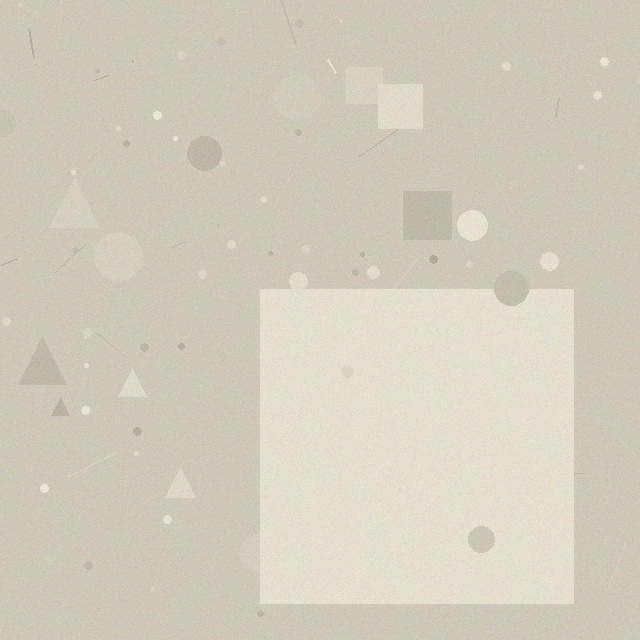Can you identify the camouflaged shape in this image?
The camouflaged shape is a square.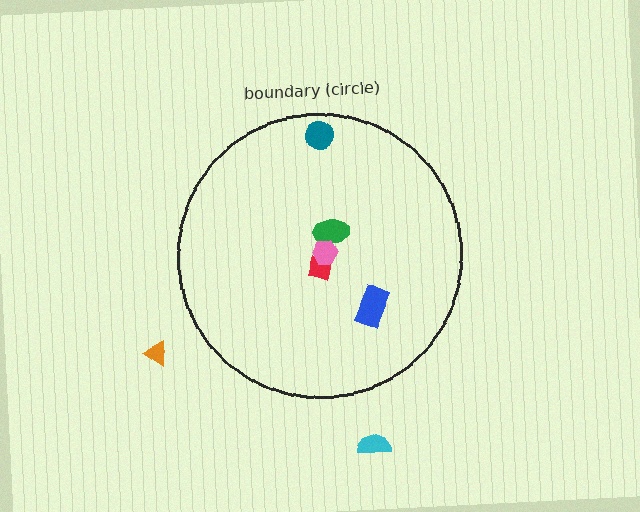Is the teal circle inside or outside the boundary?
Inside.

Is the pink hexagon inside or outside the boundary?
Inside.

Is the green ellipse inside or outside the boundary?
Inside.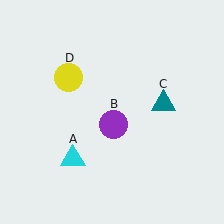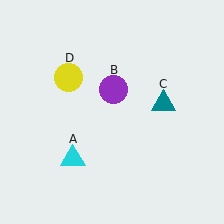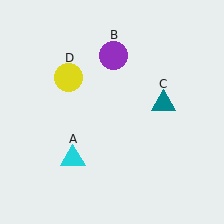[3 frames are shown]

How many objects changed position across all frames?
1 object changed position: purple circle (object B).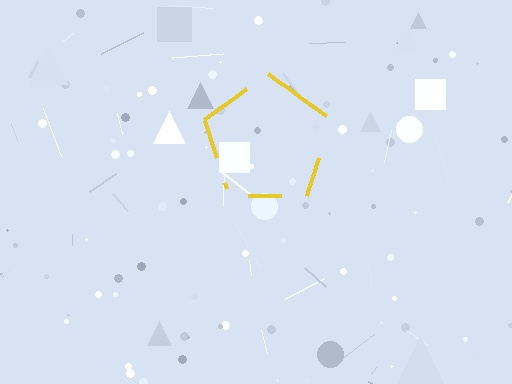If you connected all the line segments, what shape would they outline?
They would outline a pentagon.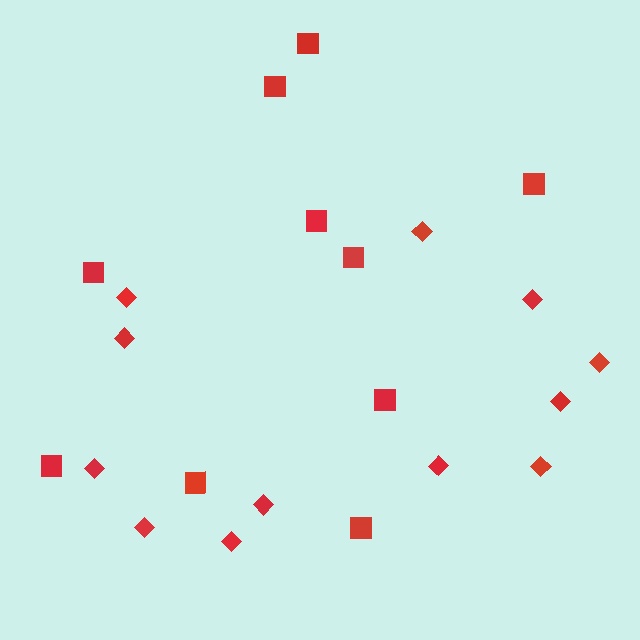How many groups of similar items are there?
There are 2 groups: one group of squares (10) and one group of diamonds (12).